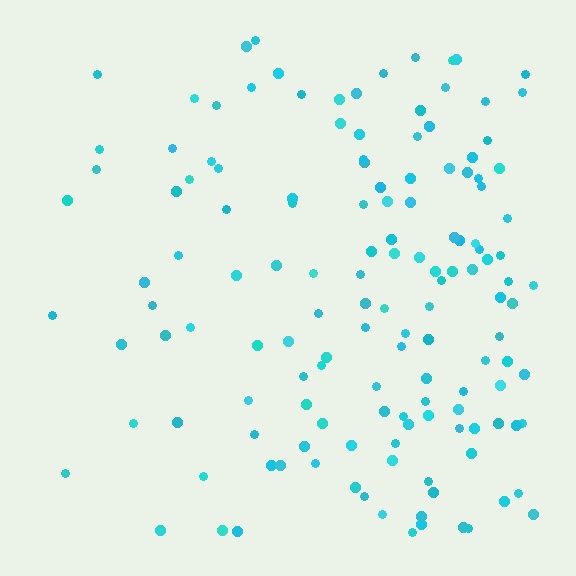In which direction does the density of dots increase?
From left to right, with the right side densest.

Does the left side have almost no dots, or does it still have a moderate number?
Still a moderate number, just noticeably fewer than the right.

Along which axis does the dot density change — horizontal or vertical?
Horizontal.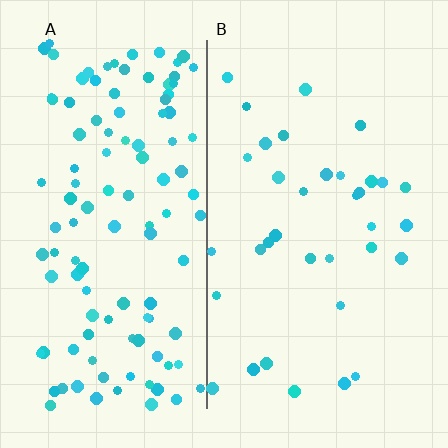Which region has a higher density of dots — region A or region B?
A (the left).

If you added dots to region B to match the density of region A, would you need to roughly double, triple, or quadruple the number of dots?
Approximately triple.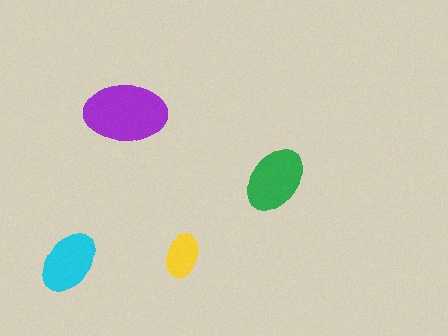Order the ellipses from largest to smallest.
the purple one, the green one, the cyan one, the yellow one.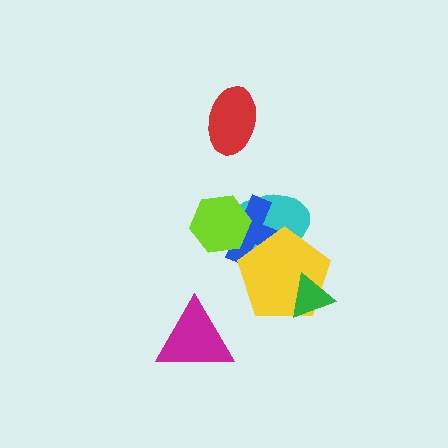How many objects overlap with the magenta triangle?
0 objects overlap with the magenta triangle.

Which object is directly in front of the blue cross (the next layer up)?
The yellow pentagon is directly in front of the blue cross.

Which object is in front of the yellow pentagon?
The green triangle is in front of the yellow pentagon.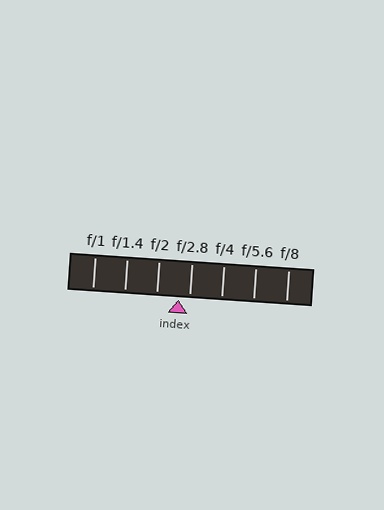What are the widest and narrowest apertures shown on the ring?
The widest aperture shown is f/1 and the narrowest is f/8.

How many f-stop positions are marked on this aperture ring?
There are 7 f-stop positions marked.